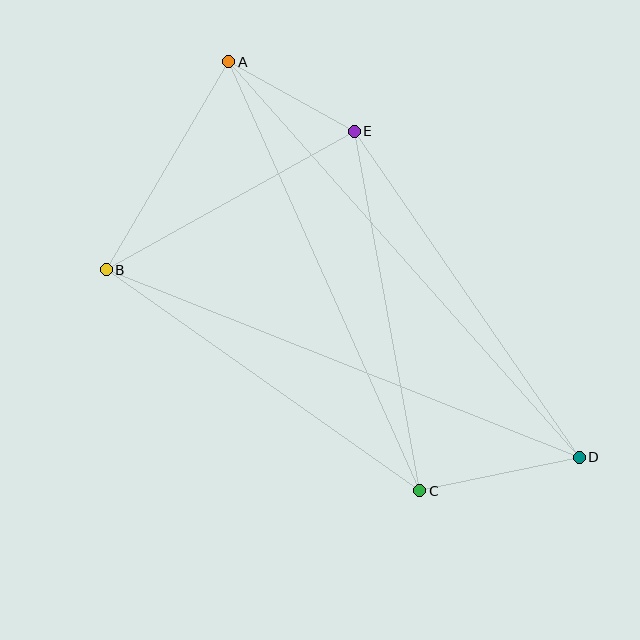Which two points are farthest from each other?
Points A and D are farthest from each other.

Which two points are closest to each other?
Points A and E are closest to each other.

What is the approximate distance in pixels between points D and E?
The distance between D and E is approximately 396 pixels.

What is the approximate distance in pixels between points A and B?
The distance between A and B is approximately 241 pixels.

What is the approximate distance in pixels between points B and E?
The distance between B and E is approximately 284 pixels.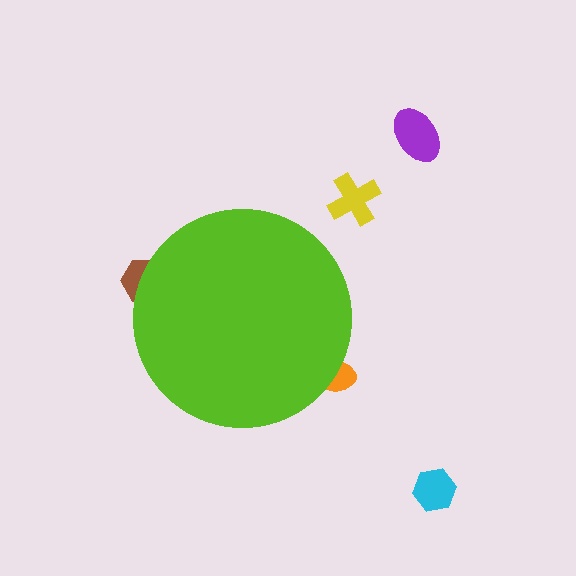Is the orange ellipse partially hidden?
Yes, the orange ellipse is partially hidden behind the lime circle.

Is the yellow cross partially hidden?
No, the yellow cross is fully visible.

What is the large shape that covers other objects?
A lime circle.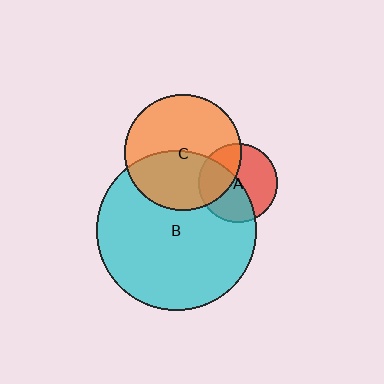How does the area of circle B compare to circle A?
Approximately 4.1 times.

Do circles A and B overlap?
Yes.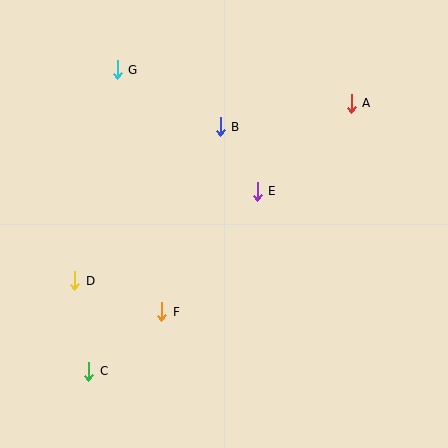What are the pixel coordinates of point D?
Point D is at (74, 281).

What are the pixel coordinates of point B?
Point B is at (220, 127).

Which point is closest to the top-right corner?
Point A is closest to the top-right corner.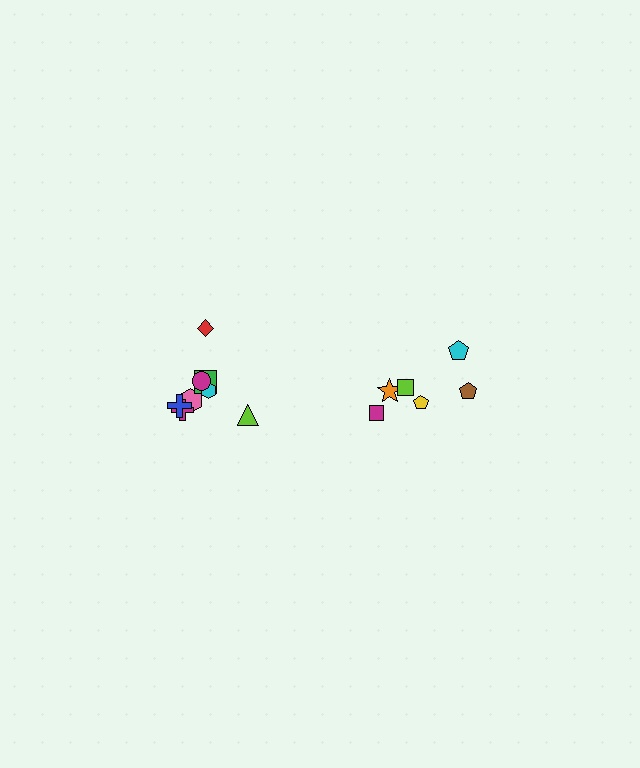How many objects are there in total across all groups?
There are 14 objects.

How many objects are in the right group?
There are 6 objects.